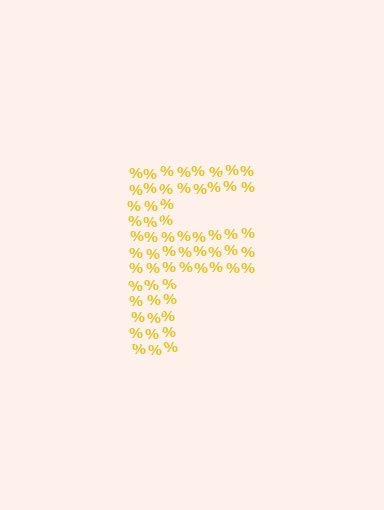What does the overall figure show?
The overall figure shows the letter F.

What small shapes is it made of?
It is made of small percent signs.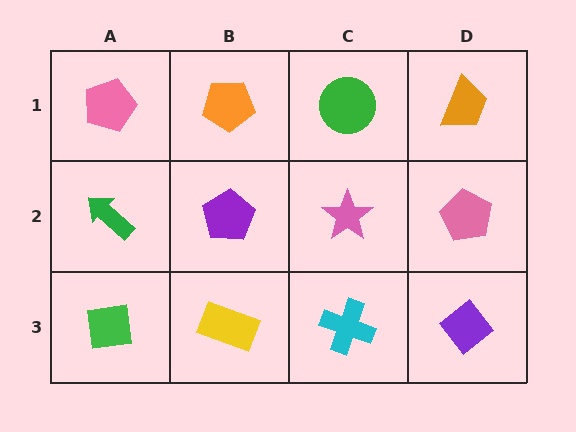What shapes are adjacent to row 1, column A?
A green arrow (row 2, column A), an orange pentagon (row 1, column B).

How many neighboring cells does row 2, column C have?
4.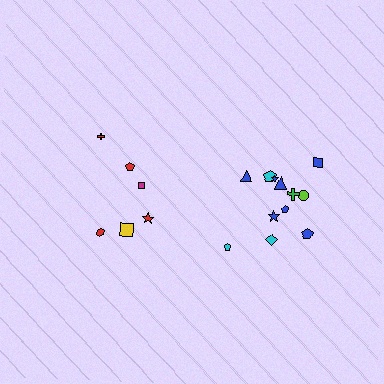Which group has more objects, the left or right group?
The right group.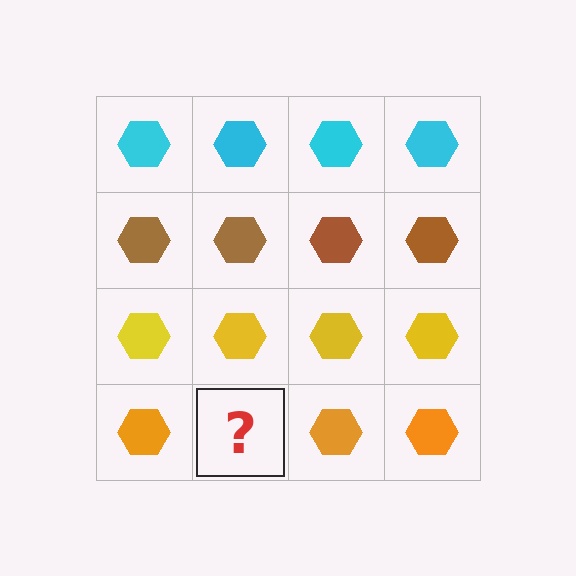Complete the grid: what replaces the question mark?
The question mark should be replaced with an orange hexagon.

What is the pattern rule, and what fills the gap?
The rule is that each row has a consistent color. The gap should be filled with an orange hexagon.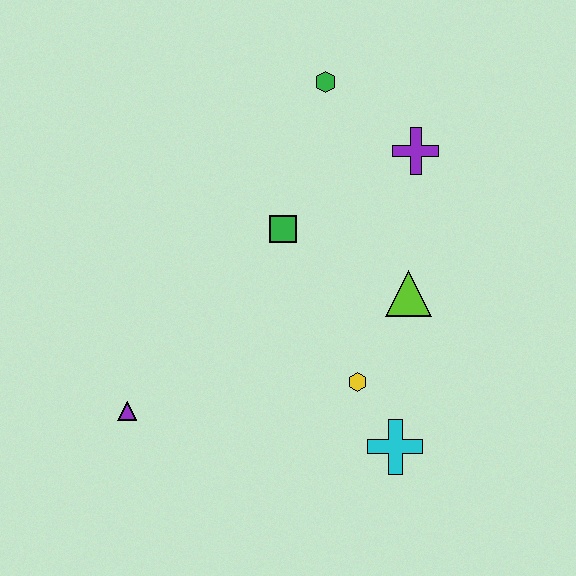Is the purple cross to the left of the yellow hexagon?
No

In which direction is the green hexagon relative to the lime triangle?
The green hexagon is above the lime triangle.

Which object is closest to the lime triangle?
The yellow hexagon is closest to the lime triangle.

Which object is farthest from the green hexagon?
The purple triangle is farthest from the green hexagon.